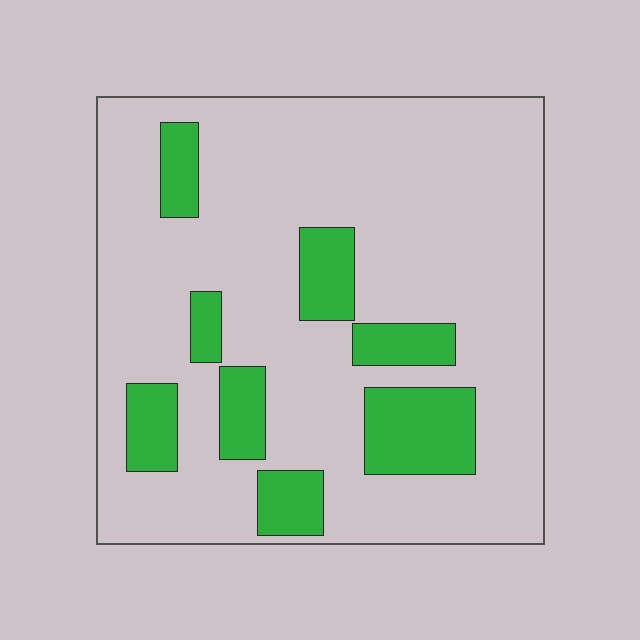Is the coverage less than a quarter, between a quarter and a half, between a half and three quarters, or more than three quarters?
Less than a quarter.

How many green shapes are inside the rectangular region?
8.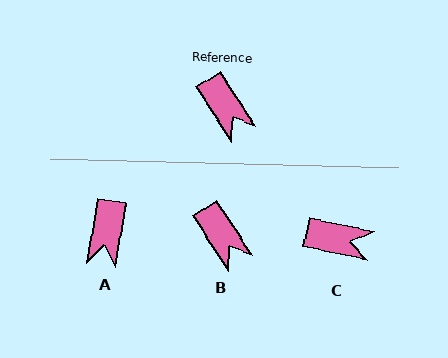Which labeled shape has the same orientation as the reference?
B.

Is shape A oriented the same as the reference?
No, it is off by about 43 degrees.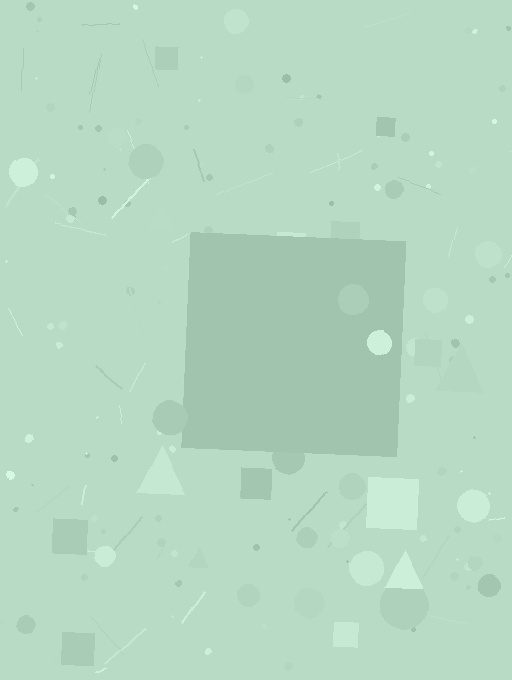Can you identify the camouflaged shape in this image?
The camouflaged shape is a square.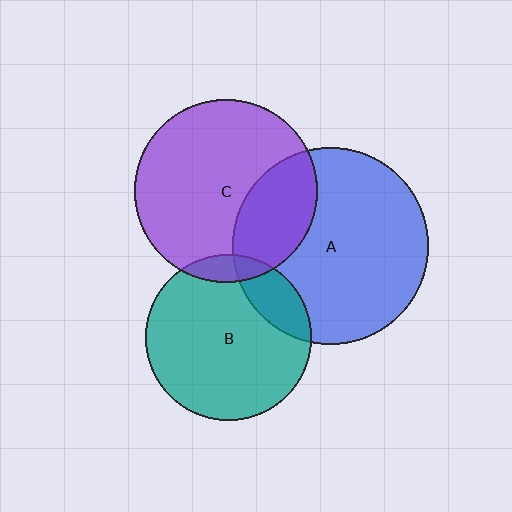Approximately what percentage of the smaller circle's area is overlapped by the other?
Approximately 30%.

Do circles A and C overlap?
Yes.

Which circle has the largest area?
Circle A (blue).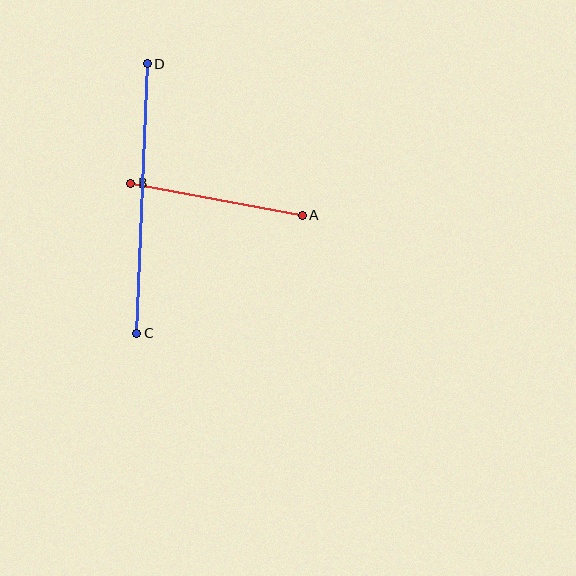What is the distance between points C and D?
The distance is approximately 269 pixels.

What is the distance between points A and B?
The distance is approximately 174 pixels.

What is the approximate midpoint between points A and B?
The midpoint is at approximately (217, 199) pixels.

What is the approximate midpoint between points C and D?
The midpoint is at approximately (142, 199) pixels.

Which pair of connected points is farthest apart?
Points C and D are farthest apart.